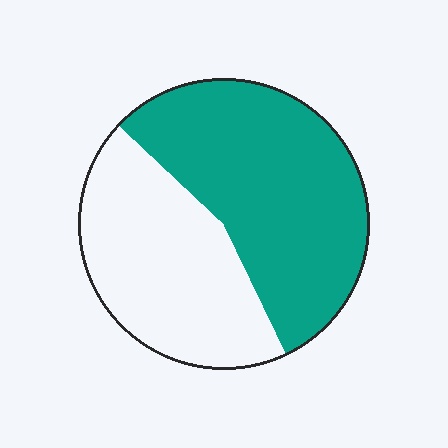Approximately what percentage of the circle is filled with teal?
Approximately 55%.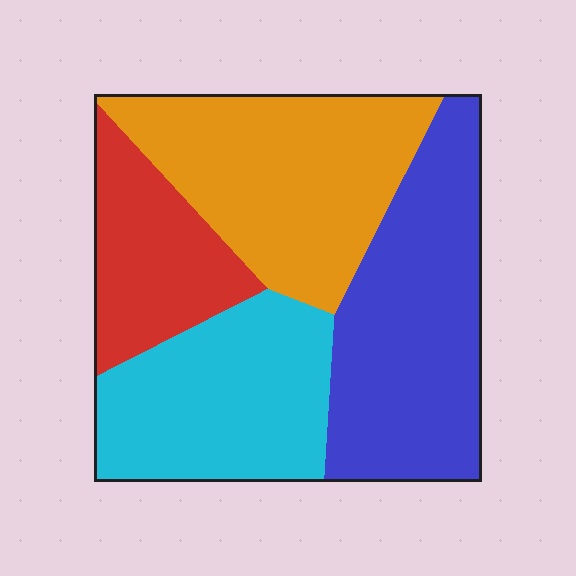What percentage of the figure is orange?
Orange covers about 30% of the figure.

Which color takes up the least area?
Red, at roughly 15%.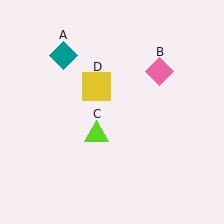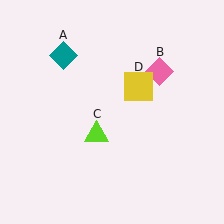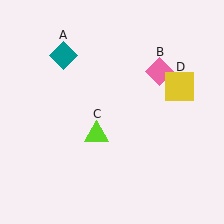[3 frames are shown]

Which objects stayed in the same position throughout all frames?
Teal diamond (object A) and pink diamond (object B) and lime triangle (object C) remained stationary.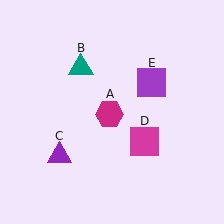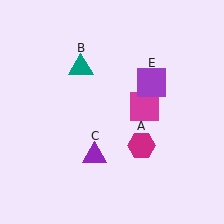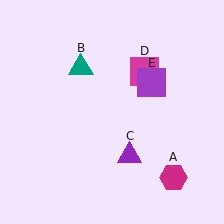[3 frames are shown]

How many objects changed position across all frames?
3 objects changed position: magenta hexagon (object A), purple triangle (object C), magenta square (object D).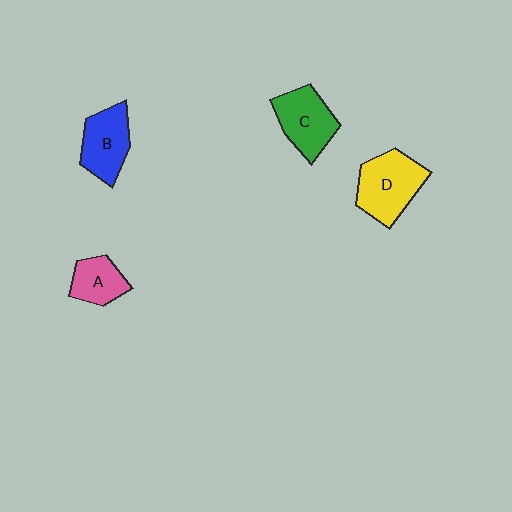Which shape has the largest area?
Shape D (yellow).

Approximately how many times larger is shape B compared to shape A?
Approximately 1.4 times.